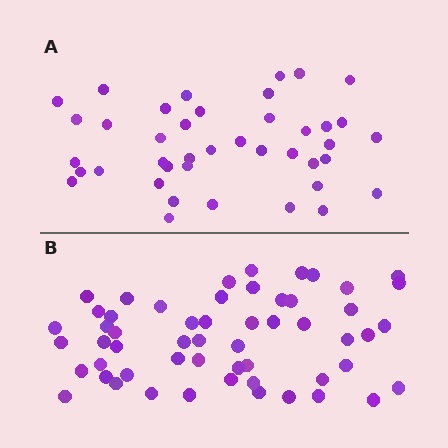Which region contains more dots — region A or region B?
Region B (the bottom region) has more dots.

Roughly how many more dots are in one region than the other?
Region B has approximately 15 more dots than region A.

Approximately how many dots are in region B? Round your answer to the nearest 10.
About 60 dots. (The exact count is 55, which rounds to 60.)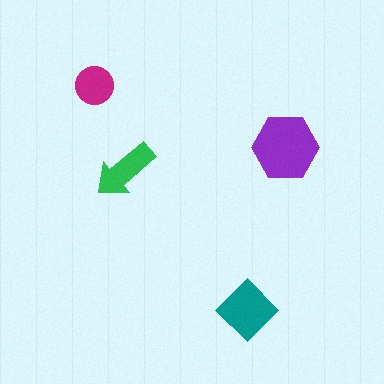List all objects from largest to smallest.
The purple hexagon, the teal diamond, the green arrow, the magenta circle.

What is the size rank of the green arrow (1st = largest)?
3rd.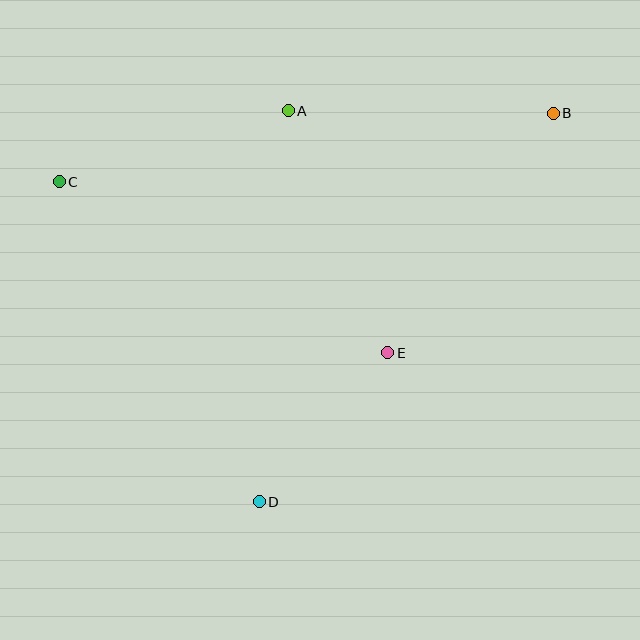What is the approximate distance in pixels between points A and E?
The distance between A and E is approximately 262 pixels.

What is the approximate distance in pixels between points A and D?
The distance between A and D is approximately 392 pixels.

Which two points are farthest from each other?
Points B and C are farthest from each other.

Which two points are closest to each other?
Points D and E are closest to each other.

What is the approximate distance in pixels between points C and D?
The distance between C and D is approximately 377 pixels.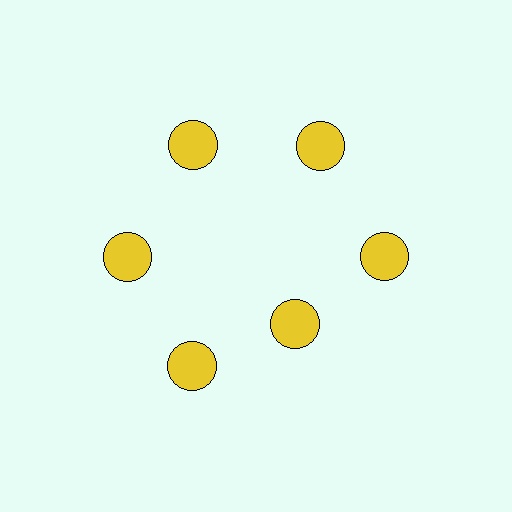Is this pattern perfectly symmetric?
No. The 6 yellow circles are arranged in a ring, but one element near the 5 o'clock position is pulled inward toward the center, breaking the 6-fold rotational symmetry.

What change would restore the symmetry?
The symmetry would be restored by moving it outward, back onto the ring so that all 6 circles sit at equal angles and equal distance from the center.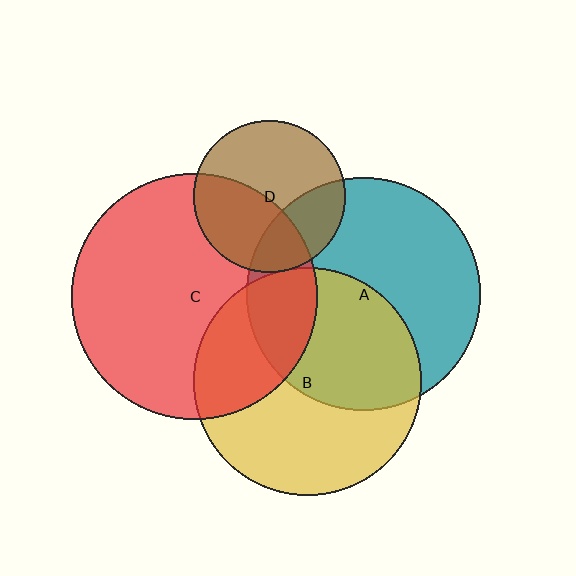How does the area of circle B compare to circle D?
Approximately 2.2 times.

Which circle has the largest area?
Circle C (red).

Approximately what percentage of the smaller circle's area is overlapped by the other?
Approximately 30%.